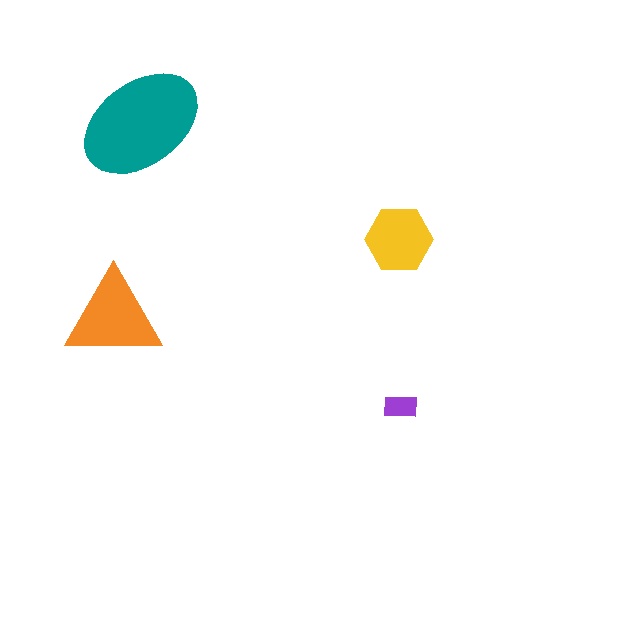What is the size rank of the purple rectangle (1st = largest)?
4th.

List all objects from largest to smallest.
The teal ellipse, the orange triangle, the yellow hexagon, the purple rectangle.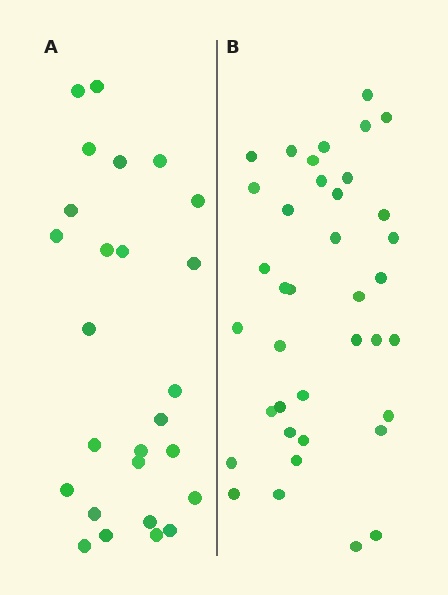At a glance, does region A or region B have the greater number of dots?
Region B (the right region) has more dots.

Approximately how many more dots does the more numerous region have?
Region B has roughly 12 or so more dots than region A.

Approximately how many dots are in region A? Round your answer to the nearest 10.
About 30 dots. (The exact count is 26, which rounds to 30.)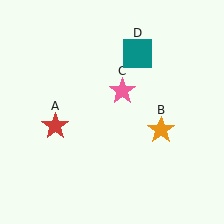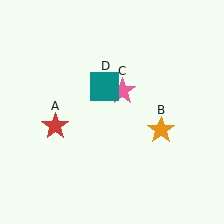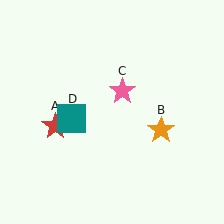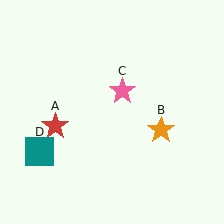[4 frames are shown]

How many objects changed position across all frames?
1 object changed position: teal square (object D).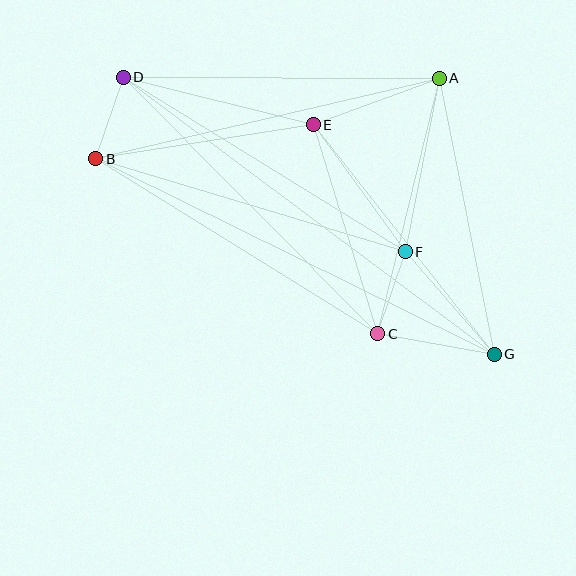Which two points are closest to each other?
Points B and D are closest to each other.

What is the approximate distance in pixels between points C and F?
The distance between C and F is approximately 86 pixels.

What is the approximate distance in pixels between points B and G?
The distance between B and G is approximately 444 pixels.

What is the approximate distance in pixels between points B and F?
The distance between B and F is approximately 323 pixels.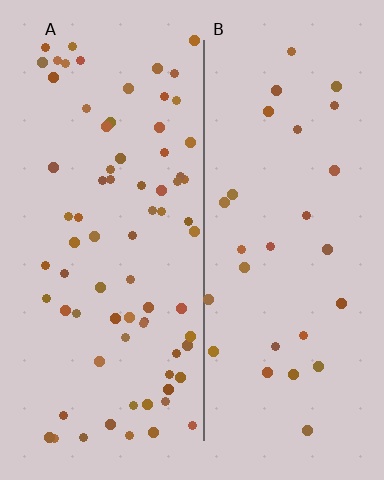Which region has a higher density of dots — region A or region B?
A (the left).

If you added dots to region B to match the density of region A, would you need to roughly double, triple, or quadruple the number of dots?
Approximately triple.